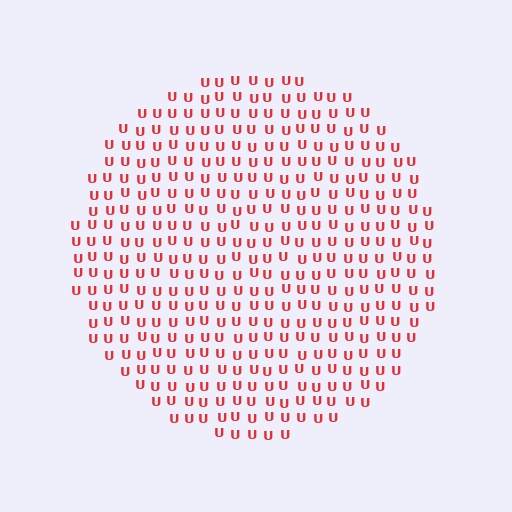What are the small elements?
The small elements are letter U's.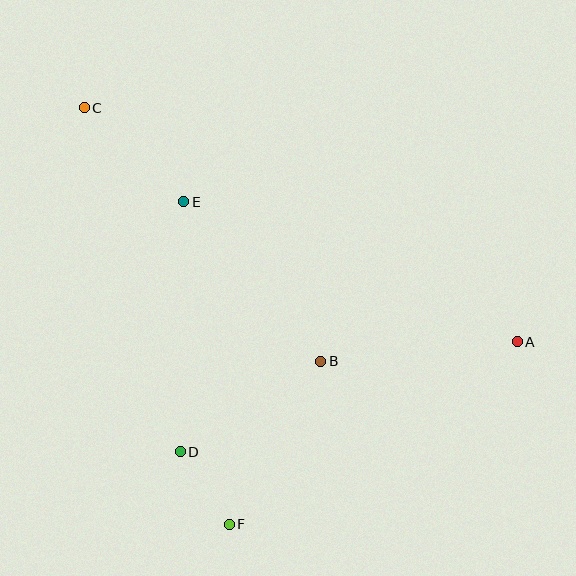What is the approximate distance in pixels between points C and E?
The distance between C and E is approximately 137 pixels.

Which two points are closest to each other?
Points D and F are closest to each other.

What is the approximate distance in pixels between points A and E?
The distance between A and E is approximately 362 pixels.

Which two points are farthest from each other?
Points A and C are farthest from each other.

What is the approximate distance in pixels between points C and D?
The distance between C and D is approximately 357 pixels.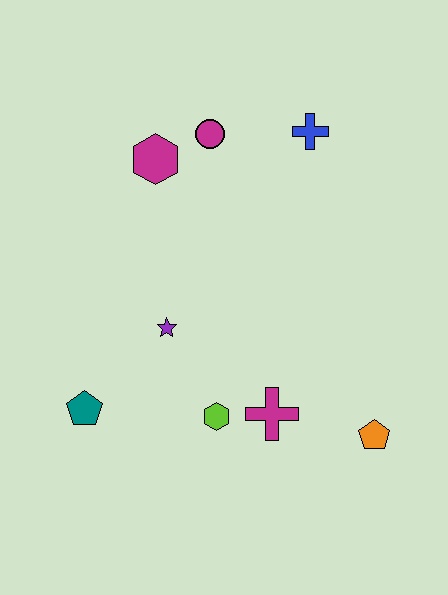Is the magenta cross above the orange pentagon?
Yes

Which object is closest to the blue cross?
The magenta circle is closest to the blue cross.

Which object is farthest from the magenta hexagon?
The orange pentagon is farthest from the magenta hexagon.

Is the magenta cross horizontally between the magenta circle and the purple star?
No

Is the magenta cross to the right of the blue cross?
No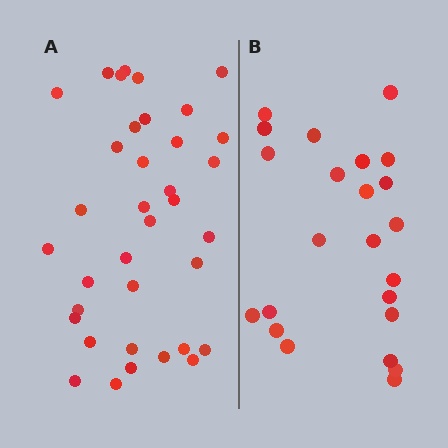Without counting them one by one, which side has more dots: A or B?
Region A (the left region) has more dots.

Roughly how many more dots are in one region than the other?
Region A has approximately 15 more dots than region B.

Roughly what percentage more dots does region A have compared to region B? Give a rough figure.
About 55% more.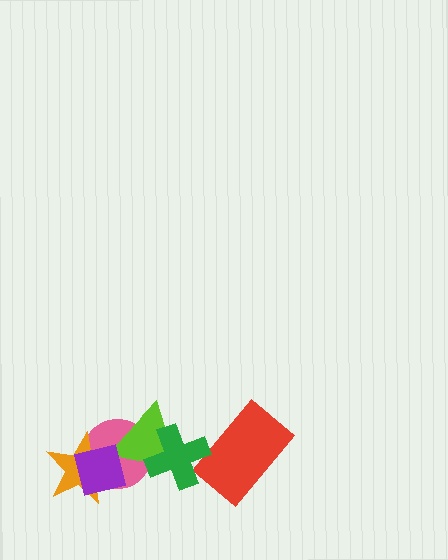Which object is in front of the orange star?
The purple square is in front of the orange star.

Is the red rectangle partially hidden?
Yes, it is partially covered by another shape.